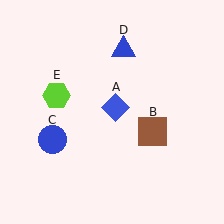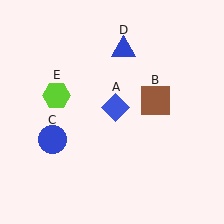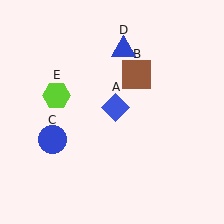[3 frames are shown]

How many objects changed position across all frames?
1 object changed position: brown square (object B).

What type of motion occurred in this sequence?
The brown square (object B) rotated counterclockwise around the center of the scene.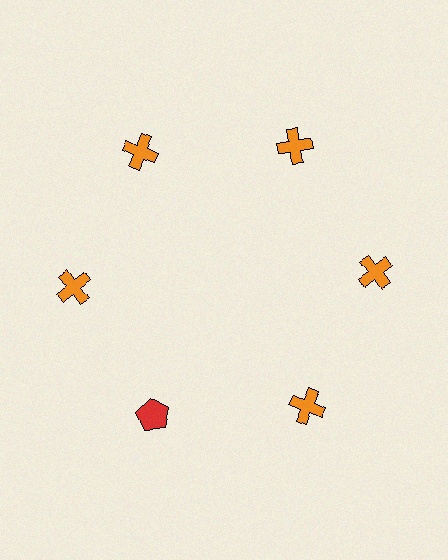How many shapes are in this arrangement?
There are 6 shapes arranged in a ring pattern.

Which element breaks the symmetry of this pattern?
The red pentagon at roughly the 7 o'clock position breaks the symmetry. All other shapes are orange crosses.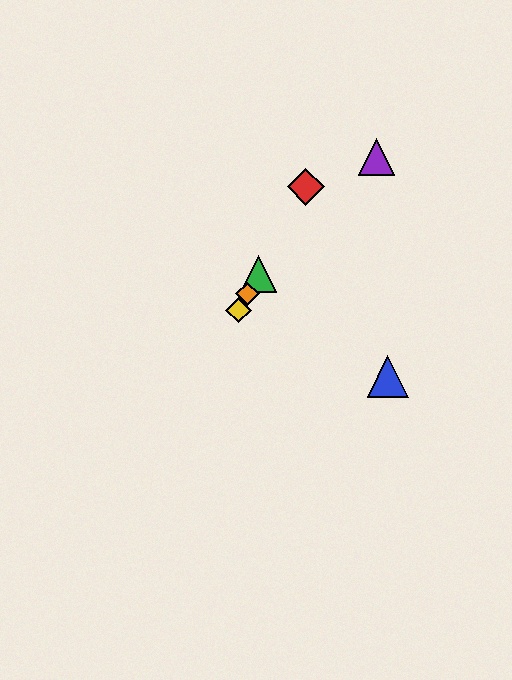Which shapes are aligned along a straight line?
The red diamond, the green triangle, the yellow diamond, the orange diamond are aligned along a straight line.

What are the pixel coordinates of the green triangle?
The green triangle is at (258, 274).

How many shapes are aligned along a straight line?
4 shapes (the red diamond, the green triangle, the yellow diamond, the orange diamond) are aligned along a straight line.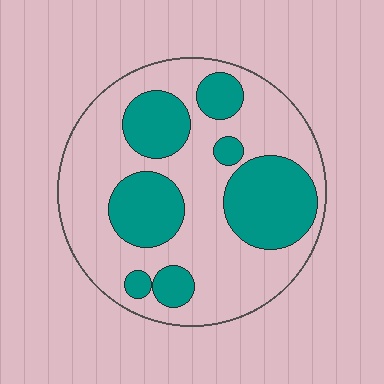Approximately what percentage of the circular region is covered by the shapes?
Approximately 35%.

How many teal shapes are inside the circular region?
7.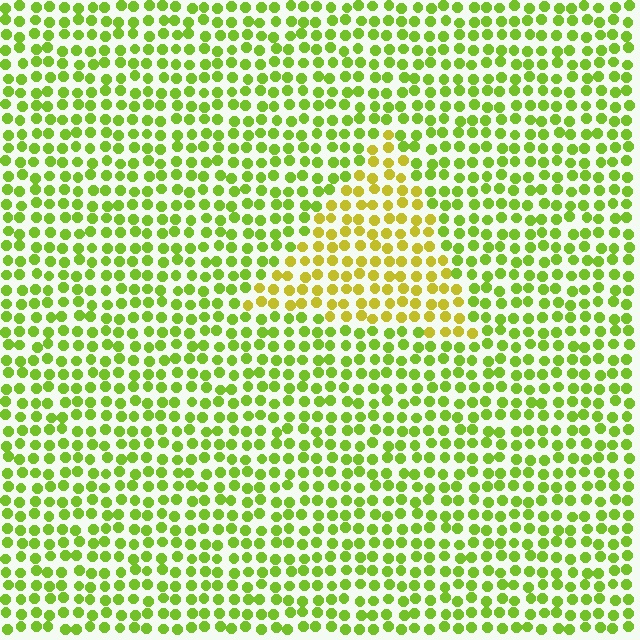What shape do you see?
I see a triangle.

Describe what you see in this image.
The image is filled with small lime elements in a uniform arrangement. A triangle-shaped region is visible where the elements are tinted to a slightly different hue, forming a subtle color boundary.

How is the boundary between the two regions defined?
The boundary is defined purely by a slight shift in hue (about 32 degrees). Spacing, size, and orientation are identical on both sides.